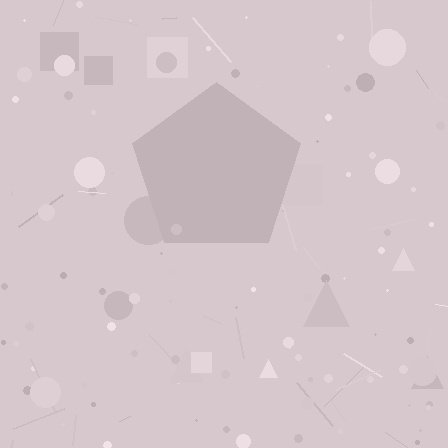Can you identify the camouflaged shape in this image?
The camouflaged shape is a pentagon.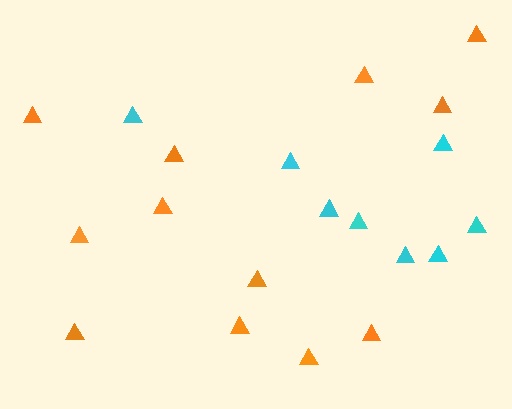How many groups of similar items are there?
There are 2 groups: one group of cyan triangles (8) and one group of orange triangles (12).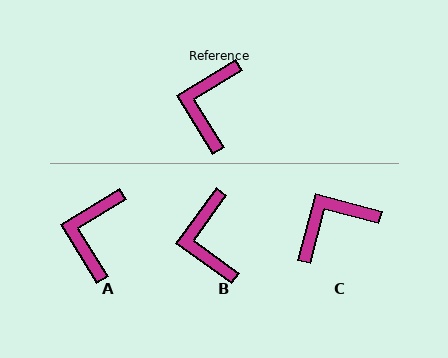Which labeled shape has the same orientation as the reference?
A.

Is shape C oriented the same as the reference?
No, it is off by about 47 degrees.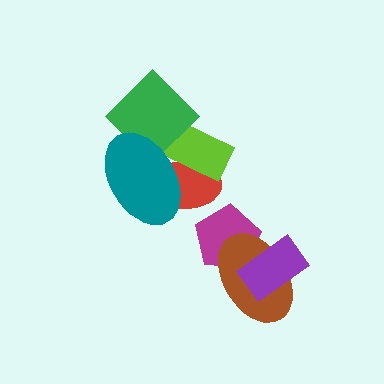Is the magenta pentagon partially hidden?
Yes, it is partially covered by another shape.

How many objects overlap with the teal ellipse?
3 objects overlap with the teal ellipse.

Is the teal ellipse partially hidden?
No, no other shape covers it.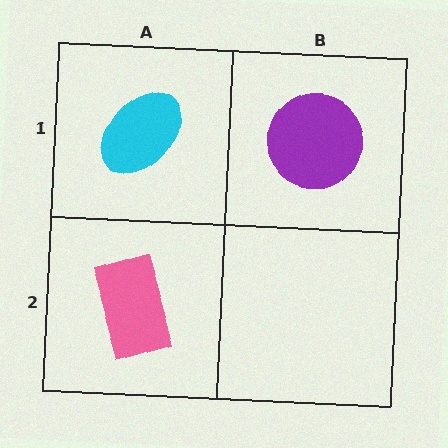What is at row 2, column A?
A pink rectangle.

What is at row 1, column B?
A purple circle.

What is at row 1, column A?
A cyan ellipse.